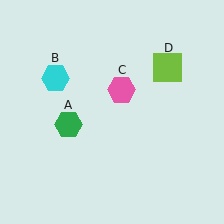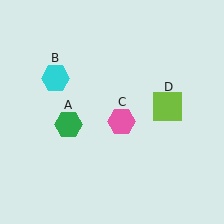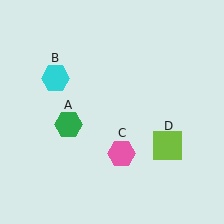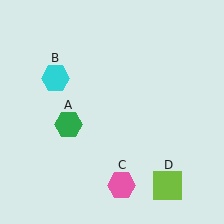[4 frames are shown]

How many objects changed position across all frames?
2 objects changed position: pink hexagon (object C), lime square (object D).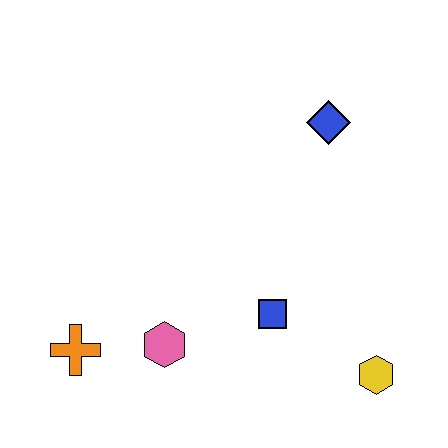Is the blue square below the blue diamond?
Yes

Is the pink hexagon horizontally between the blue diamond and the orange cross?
Yes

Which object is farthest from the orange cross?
The blue diamond is farthest from the orange cross.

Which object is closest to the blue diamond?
The blue square is closest to the blue diamond.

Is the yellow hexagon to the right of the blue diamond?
Yes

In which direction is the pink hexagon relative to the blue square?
The pink hexagon is to the left of the blue square.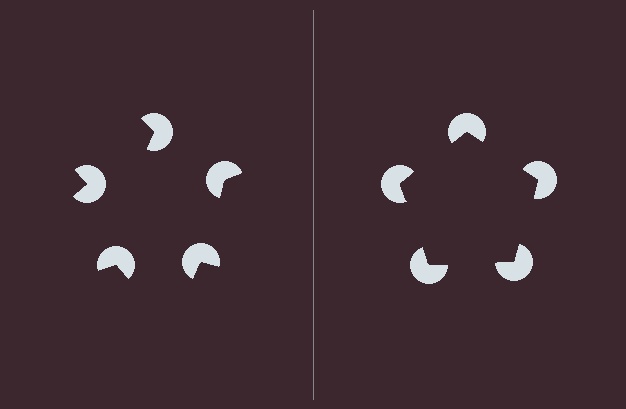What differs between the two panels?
The pac-man discs are positioned identically on both sides; only the wedge orientations differ. On the right they align to a pentagon; on the left they are misaligned.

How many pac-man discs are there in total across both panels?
10 — 5 on each side.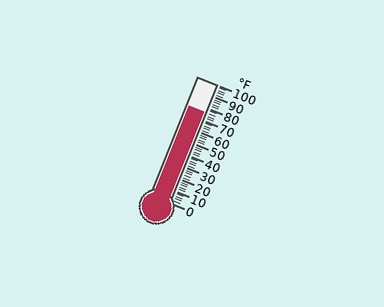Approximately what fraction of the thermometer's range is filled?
The thermometer is filled to approximately 75% of its range.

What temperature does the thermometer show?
The thermometer shows approximately 76°F.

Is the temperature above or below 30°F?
The temperature is above 30°F.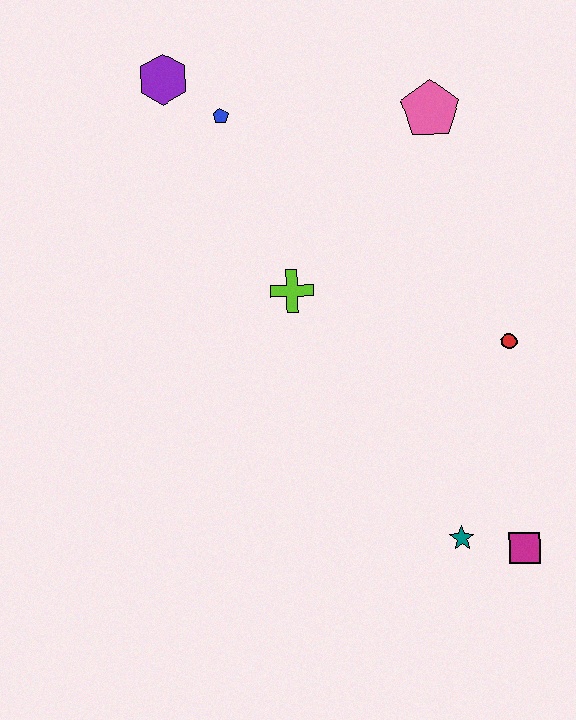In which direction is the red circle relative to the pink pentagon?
The red circle is below the pink pentagon.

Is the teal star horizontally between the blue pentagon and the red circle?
Yes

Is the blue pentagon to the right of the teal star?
No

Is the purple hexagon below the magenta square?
No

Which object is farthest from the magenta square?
The purple hexagon is farthest from the magenta square.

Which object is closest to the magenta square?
The teal star is closest to the magenta square.